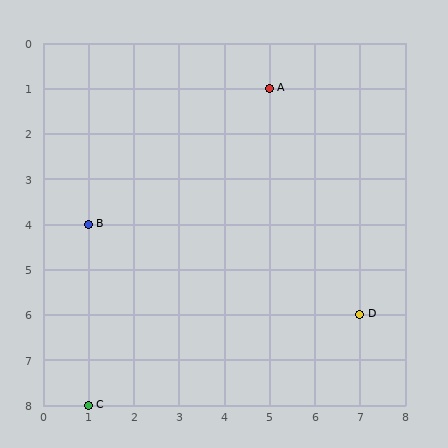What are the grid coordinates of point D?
Point D is at grid coordinates (7, 6).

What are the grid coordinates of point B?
Point B is at grid coordinates (1, 4).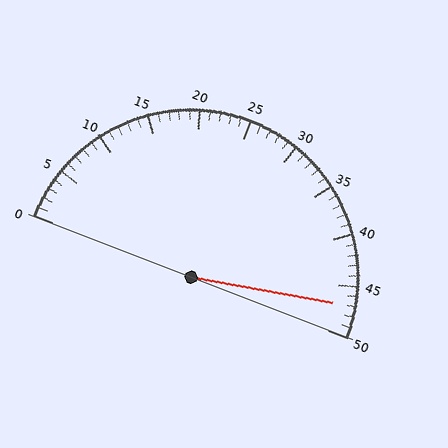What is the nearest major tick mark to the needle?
The nearest major tick mark is 45.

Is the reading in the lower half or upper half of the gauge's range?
The reading is in the upper half of the range (0 to 50).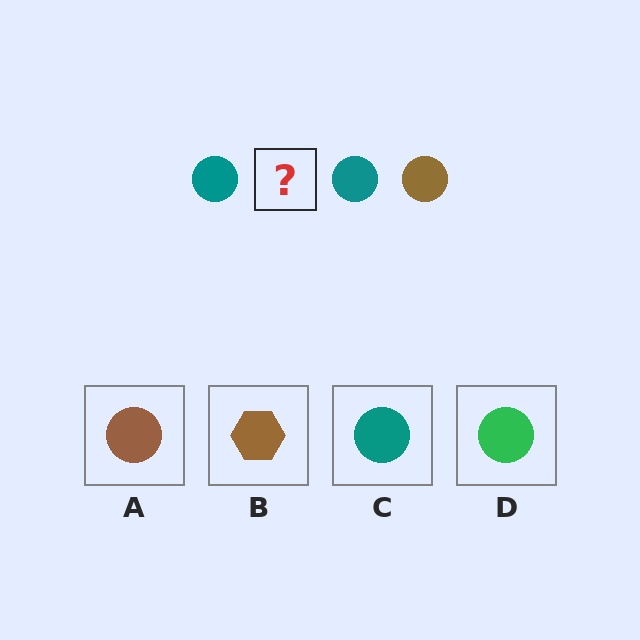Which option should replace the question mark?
Option A.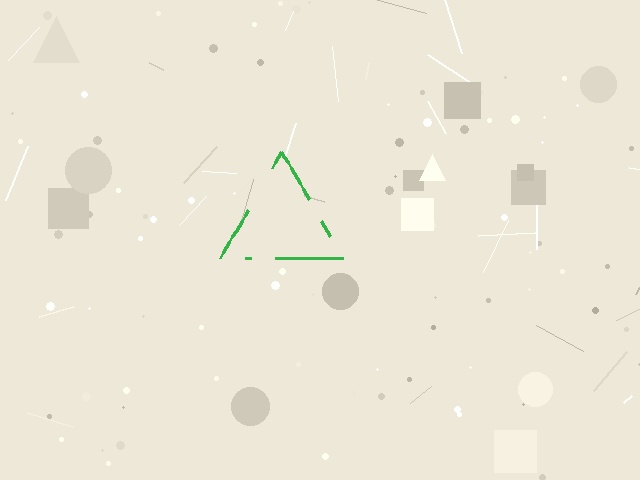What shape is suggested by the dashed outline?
The dashed outline suggests a triangle.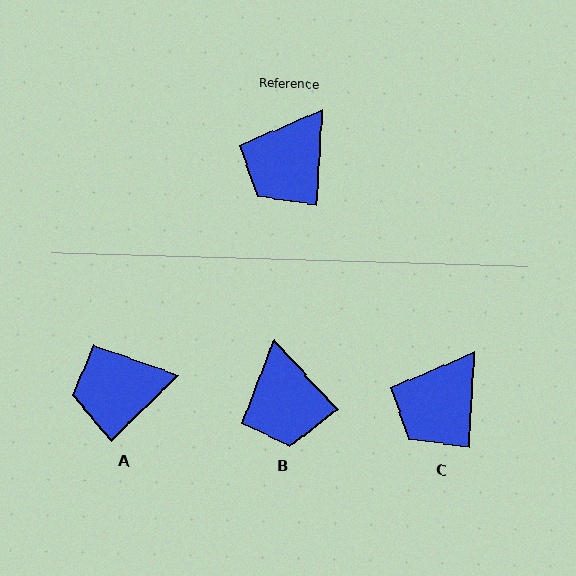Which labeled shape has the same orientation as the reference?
C.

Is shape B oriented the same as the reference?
No, it is off by about 45 degrees.